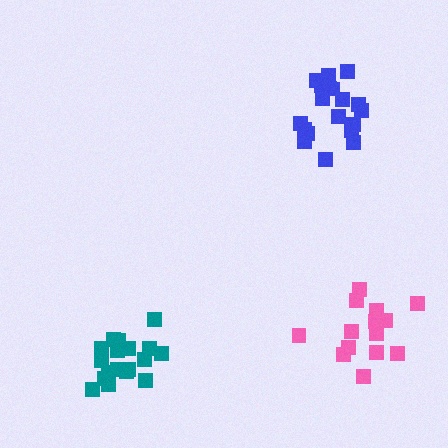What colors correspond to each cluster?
The clusters are colored: blue, pink, teal.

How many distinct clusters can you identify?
There are 3 distinct clusters.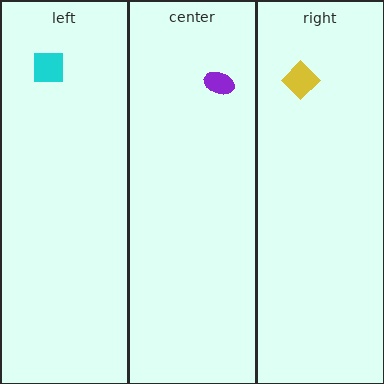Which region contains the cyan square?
The left region.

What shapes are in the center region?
The purple ellipse.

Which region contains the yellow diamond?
The right region.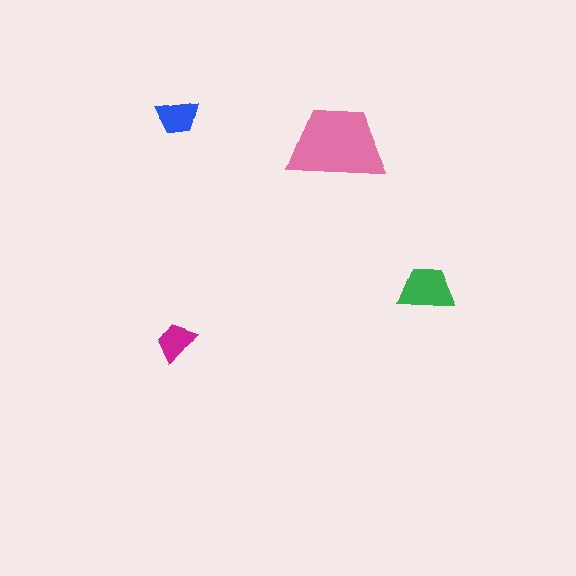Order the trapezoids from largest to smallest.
the pink one, the green one, the blue one, the magenta one.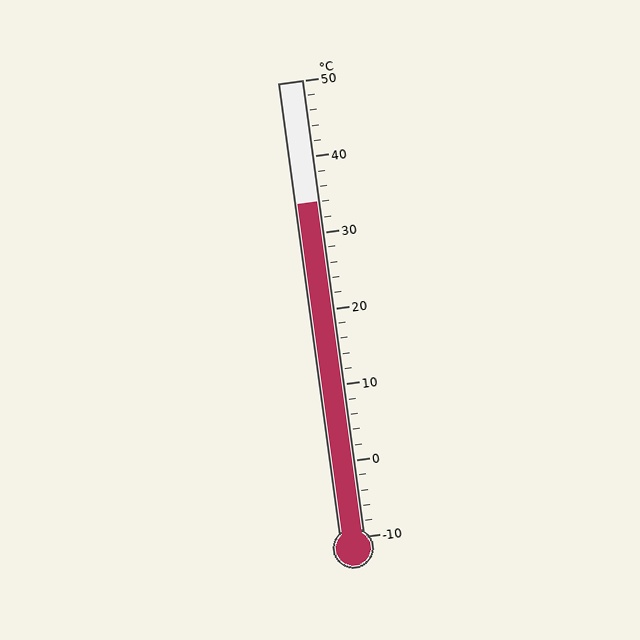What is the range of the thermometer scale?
The thermometer scale ranges from -10°C to 50°C.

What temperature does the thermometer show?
The thermometer shows approximately 34°C.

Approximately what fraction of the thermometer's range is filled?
The thermometer is filled to approximately 75% of its range.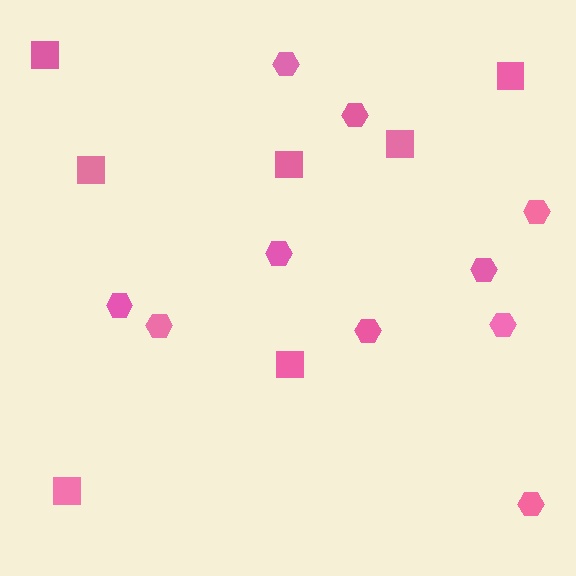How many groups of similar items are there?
There are 2 groups: one group of hexagons (10) and one group of squares (7).